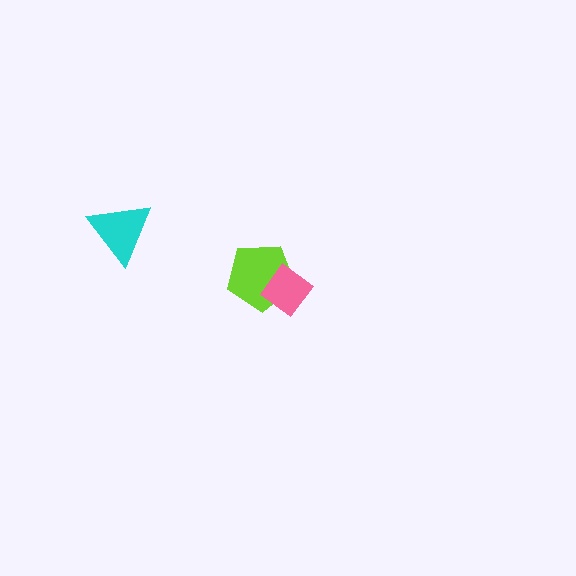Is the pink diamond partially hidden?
No, no other shape covers it.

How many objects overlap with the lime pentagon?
1 object overlaps with the lime pentagon.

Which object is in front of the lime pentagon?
The pink diamond is in front of the lime pentagon.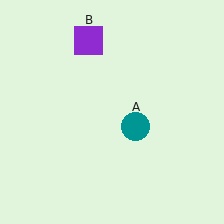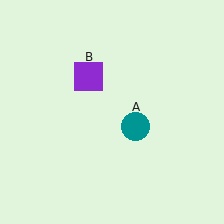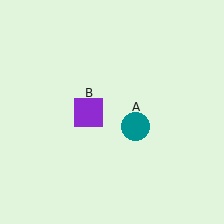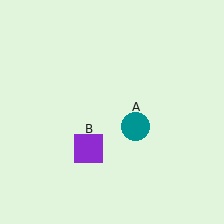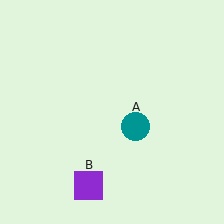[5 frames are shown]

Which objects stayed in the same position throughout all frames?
Teal circle (object A) remained stationary.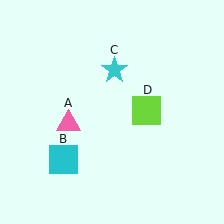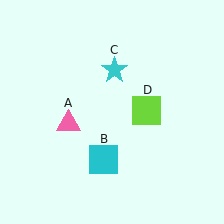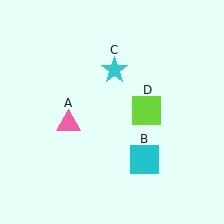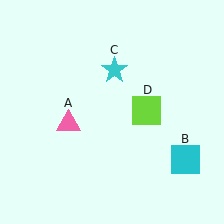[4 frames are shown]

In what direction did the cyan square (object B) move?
The cyan square (object B) moved right.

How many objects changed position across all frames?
1 object changed position: cyan square (object B).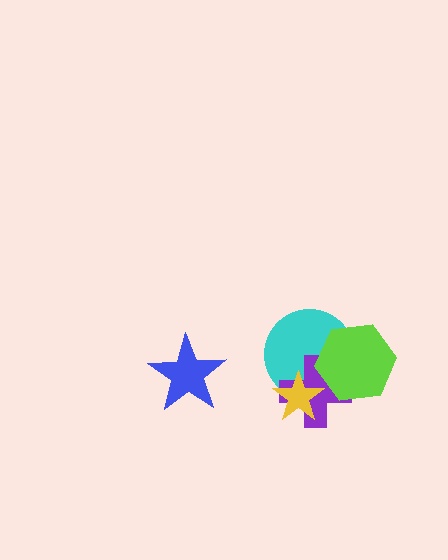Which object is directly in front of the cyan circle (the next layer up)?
The purple cross is directly in front of the cyan circle.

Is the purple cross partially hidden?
Yes, it is partially covered by another shape.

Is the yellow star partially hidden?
No, no other shape covers it.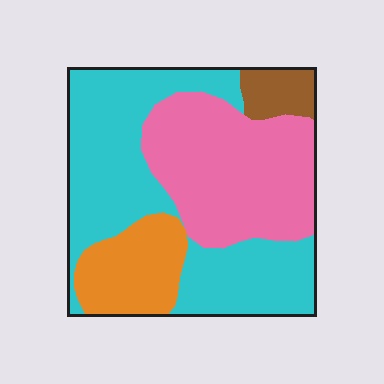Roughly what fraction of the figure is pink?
Pink covers 34% of the figure.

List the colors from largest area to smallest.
From largest to smallest: cyan, pink, orange, brown.